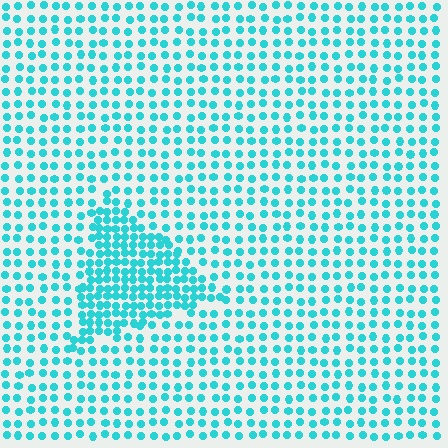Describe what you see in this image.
The image contains small cyan elements arranged at two different densities. A triangle-shaped region is visible where the elements are more densely packed than the surrounding area.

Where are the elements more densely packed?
The elements are more densely packed inside the triangle boundary.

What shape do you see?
I see a triangle.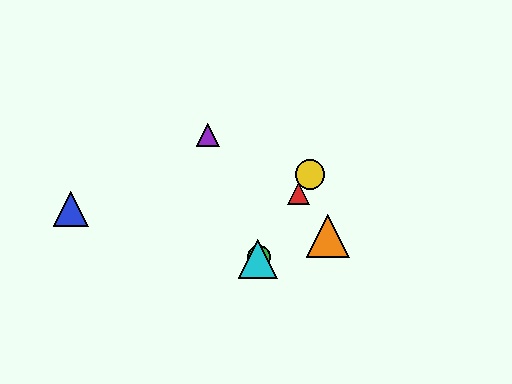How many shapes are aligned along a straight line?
4 shapes (the red triangle, the green circle, the yellow circle, the cyan triangle) are aligned along a straight line.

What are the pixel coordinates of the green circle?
The green circle is at (259, 257).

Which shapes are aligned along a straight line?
The red triangle, the green circle, the yellow circle, the cyan triangle are aligned along a straight line.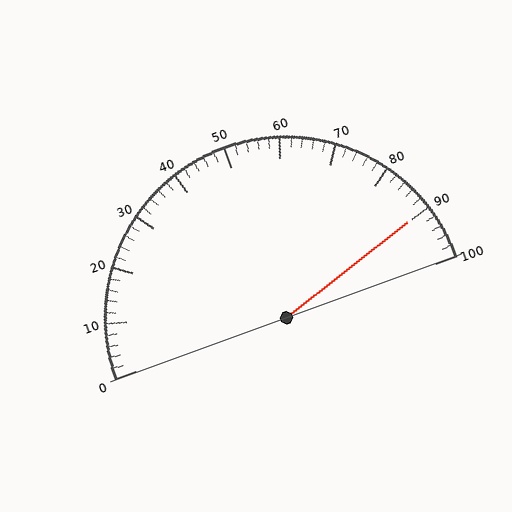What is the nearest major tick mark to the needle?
The nearest major tick mark is 90.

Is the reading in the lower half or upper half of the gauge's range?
The reading is in the upper half of the range (0 to 100).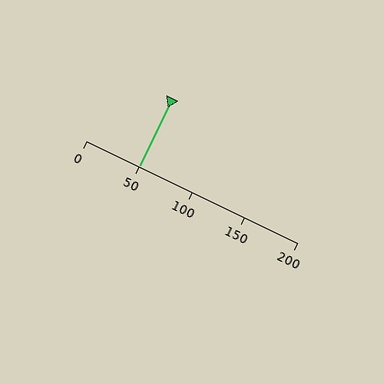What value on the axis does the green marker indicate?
The marker indicates approximately 50.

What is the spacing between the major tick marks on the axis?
The major ticks are spaced 50 apart.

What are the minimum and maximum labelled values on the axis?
The axis runs from 0 to 200.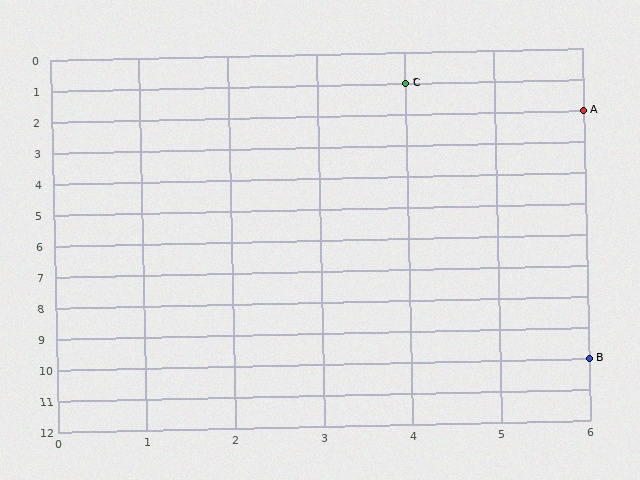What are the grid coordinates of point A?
Point A is at grid coordinates (6, 2).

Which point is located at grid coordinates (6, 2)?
Point A is at (6, 2).